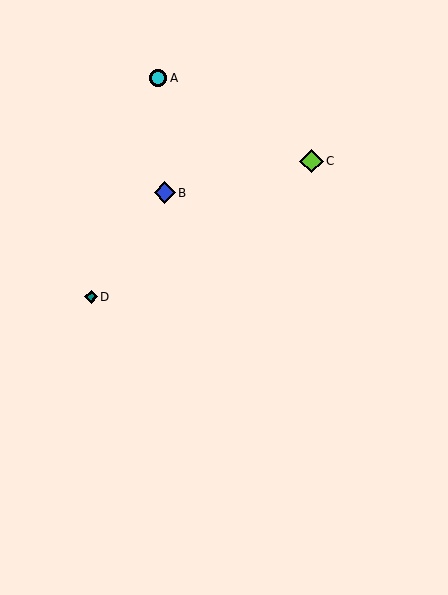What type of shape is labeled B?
Shape B is a blue diamond.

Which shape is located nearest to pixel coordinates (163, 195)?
The blue diamond (labeled B) at (165, 193) is nearest to that location.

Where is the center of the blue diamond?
The center of the blue diamond is at (165, 193).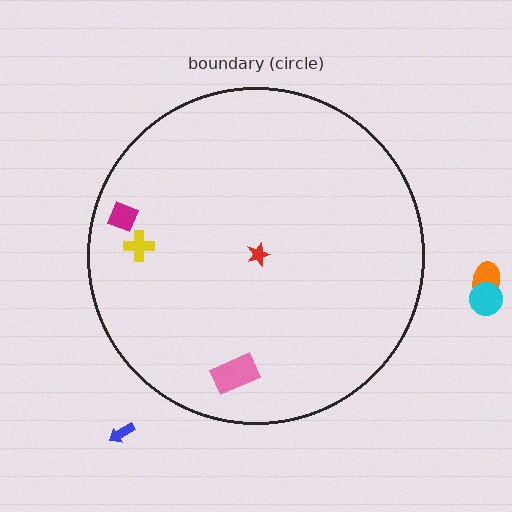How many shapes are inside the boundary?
4 inside, 3 outside.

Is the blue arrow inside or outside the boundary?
Outside.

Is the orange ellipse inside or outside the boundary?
Outside.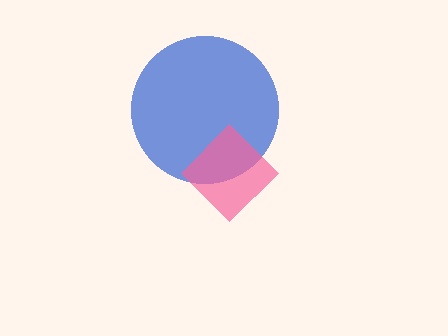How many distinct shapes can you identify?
There are 2 distinct shapes: a blue circle, a pink diamond.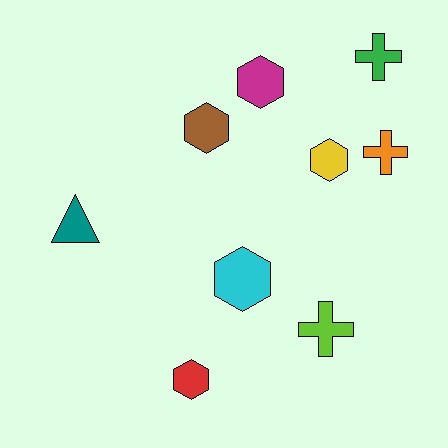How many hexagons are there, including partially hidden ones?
There are 5 hexagons.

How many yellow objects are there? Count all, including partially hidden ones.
There is 1 yellow object.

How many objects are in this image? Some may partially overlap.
There are 9 objects.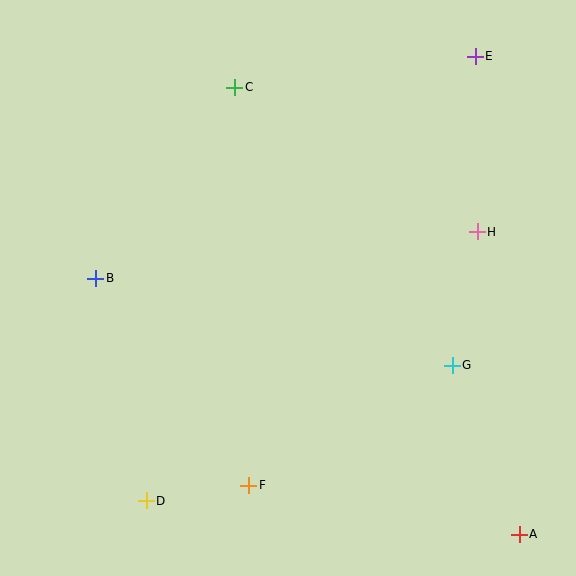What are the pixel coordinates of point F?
Point F is at (249, 485).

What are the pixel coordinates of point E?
Point E is at (475, 56).